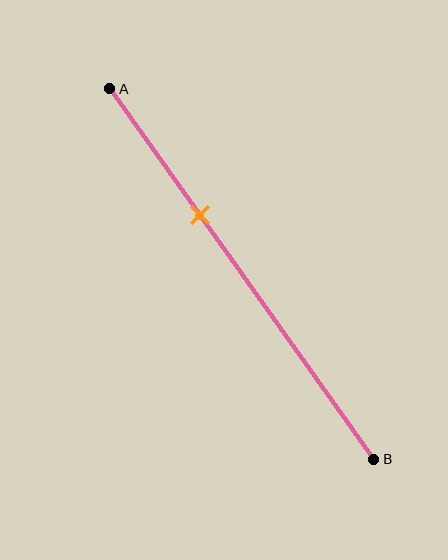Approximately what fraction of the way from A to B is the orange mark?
The orange mark is approximately 35% of the way from A to B.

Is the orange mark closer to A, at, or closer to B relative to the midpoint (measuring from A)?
The orange mark is closer to point A than the midpoint of segment AB.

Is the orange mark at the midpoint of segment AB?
No, the mark is at about 35% from A, not at the 50% midpoint.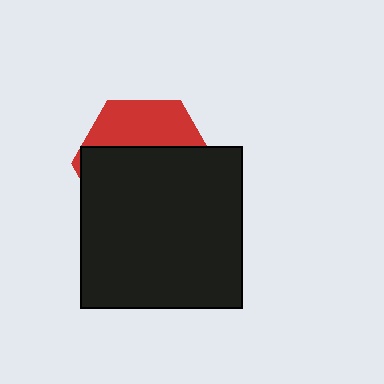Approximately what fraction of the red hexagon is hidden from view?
Roughly 67% of the red hexagon is hidden behind the black square.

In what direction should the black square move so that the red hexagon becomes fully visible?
The black square should move down. That is the shortest direction to clear the overlap and leave the red hexagon fully visible.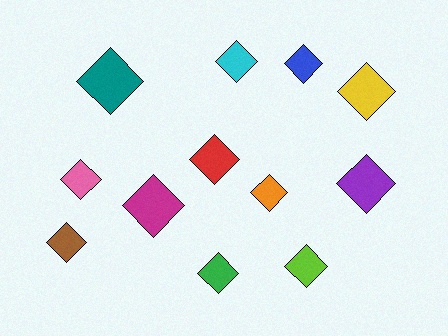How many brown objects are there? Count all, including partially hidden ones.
There is 1 brown object.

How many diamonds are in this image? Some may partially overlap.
There are 12 diamonds.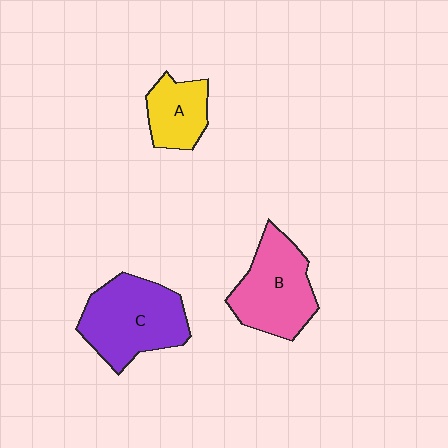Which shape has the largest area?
Shape C (purple).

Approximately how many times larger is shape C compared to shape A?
Approximately 1.8 times.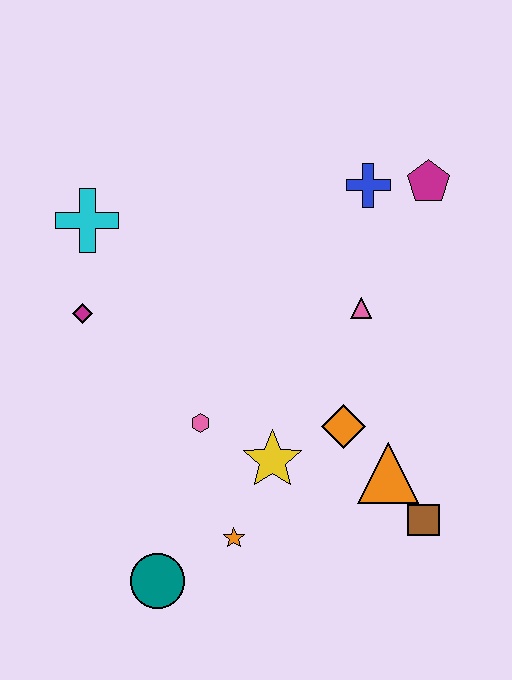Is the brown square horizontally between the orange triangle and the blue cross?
No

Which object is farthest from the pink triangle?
The teal circle is farthest from the pink triangle.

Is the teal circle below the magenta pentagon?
Yes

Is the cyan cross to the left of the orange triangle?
Yes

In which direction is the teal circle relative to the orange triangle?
The teal circle is to the left of the orange triangle.